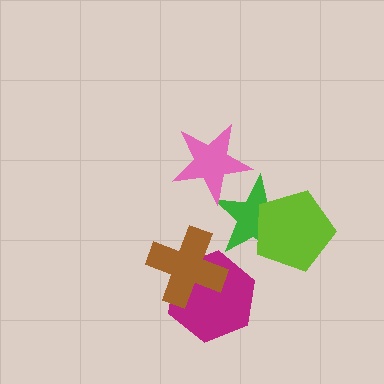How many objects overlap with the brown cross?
1 object overlaps with the brown cross.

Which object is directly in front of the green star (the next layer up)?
The pink star is directly in front of the green star.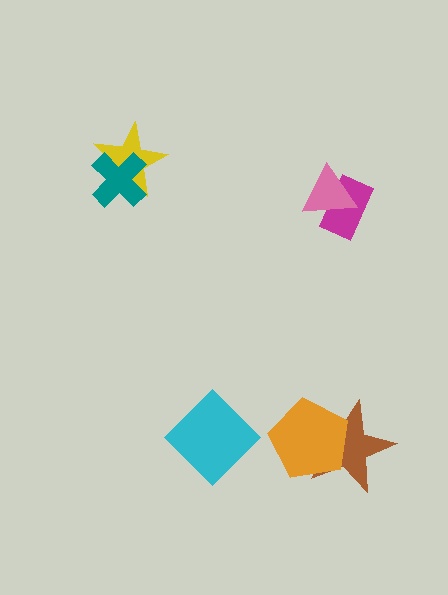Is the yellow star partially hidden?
Yes, it is partially covered by another shape.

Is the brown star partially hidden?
Yes, it is partially covered by another shape.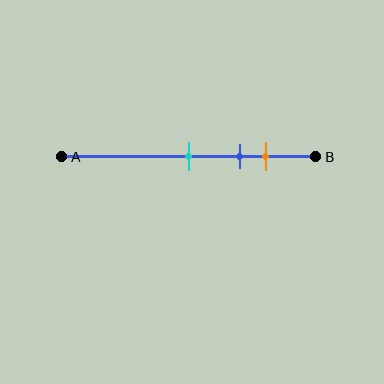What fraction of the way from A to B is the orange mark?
The orange mark is approximately 80% (0.8) of the way from A to B.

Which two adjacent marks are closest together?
The blue and orange marks are the closest adjacent pair.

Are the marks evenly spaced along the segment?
Yes, the marks are approximately evenly spaced.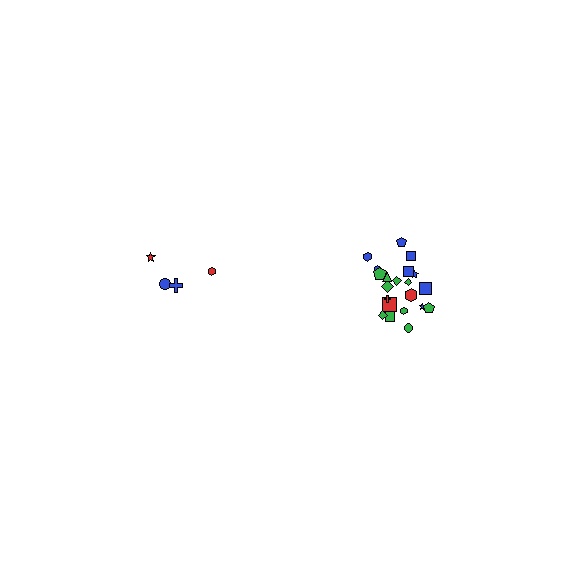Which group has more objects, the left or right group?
The right group.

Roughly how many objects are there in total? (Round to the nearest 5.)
Roughly 25 objects in total.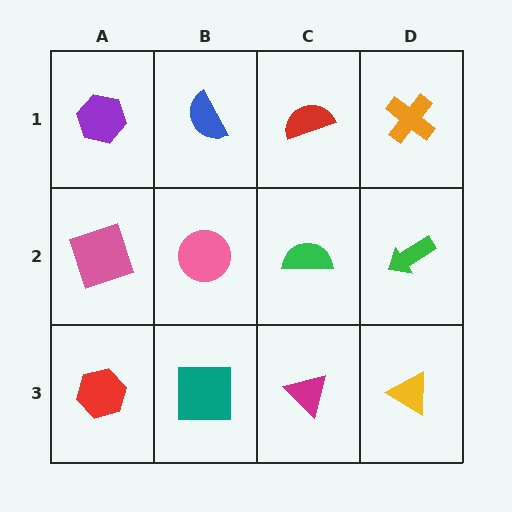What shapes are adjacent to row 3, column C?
A green semicircle (row 2, column C), a teal square (row 3, column B), a yellow triangle (row 3, column D).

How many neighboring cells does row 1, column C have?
3.